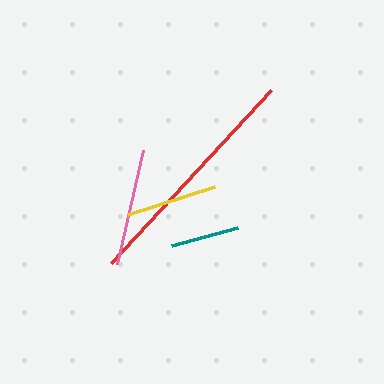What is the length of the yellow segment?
The yellow segment is approximately 91 pixels long.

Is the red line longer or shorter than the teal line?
The red line is longer than the teal line.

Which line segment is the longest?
The red line is the longest at approximately 235 pixels.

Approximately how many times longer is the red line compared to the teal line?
The red line is approximately 3.4 times the length of the teal line.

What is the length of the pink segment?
The pink segment is approximately 117 pixels long.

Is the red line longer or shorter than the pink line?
The red line is longer than the pink line.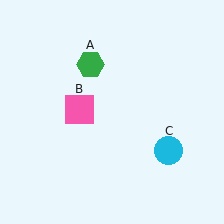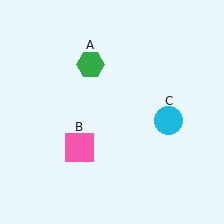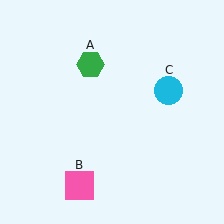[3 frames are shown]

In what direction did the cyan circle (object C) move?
The cyan circle (object C) moved up.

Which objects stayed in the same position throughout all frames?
Green hexagon (object A) remained stationary.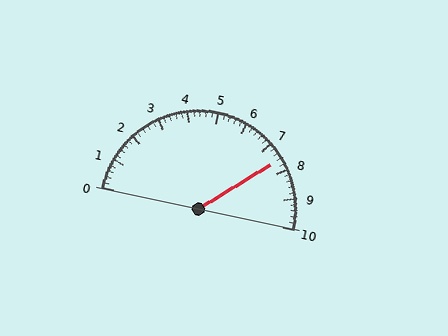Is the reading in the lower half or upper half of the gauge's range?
The reading is in the upper half of the range (0 to 10).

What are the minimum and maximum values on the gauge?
The gauge ranges from 0 to 10.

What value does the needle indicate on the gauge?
The needle indicates approximately 7.6.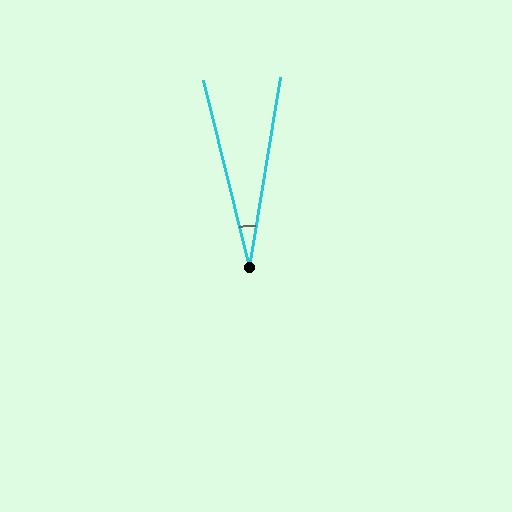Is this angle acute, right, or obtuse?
It is acute.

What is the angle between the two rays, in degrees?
Approximately 23 degrees.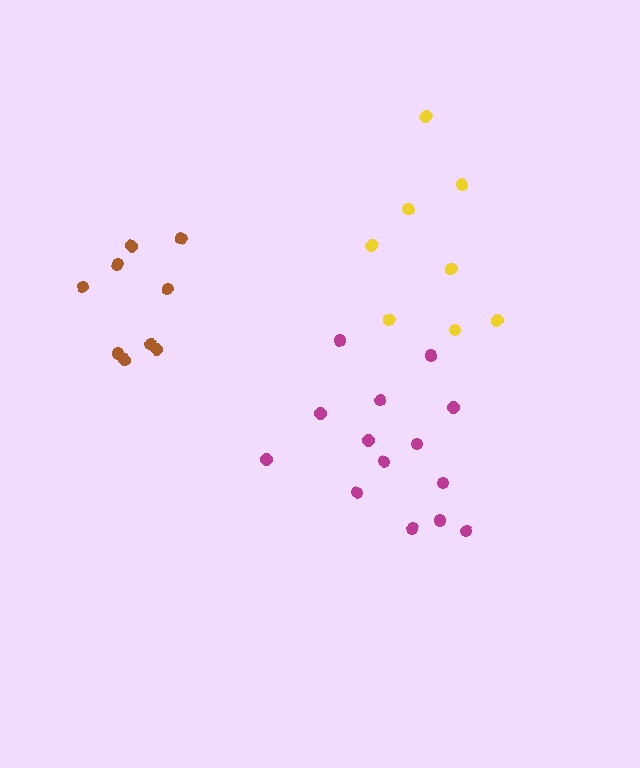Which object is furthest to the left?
The brown cluster is leftmost.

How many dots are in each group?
Group 1: 14 dots, Group 2: 8 dots, Group 3: 9 dots (31 total).